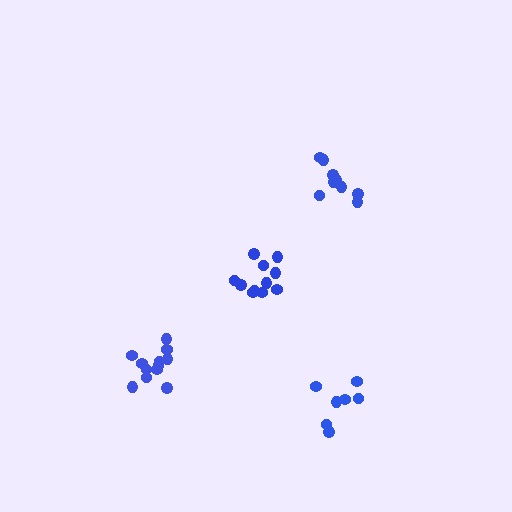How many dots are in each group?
Group 1: 11 dots, Group 2: 9 dots, Group 3: 7 dots, Group 4: 12 dots (39 total).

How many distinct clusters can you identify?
There are 4 distinct clusters.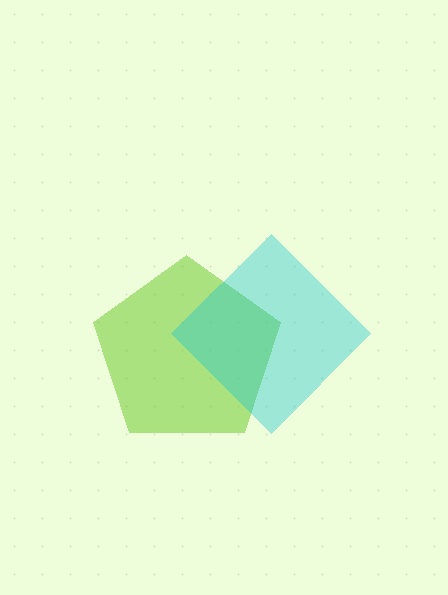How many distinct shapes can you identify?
There are 2 distinct shapes: a lime pentagon, a cyan diamond.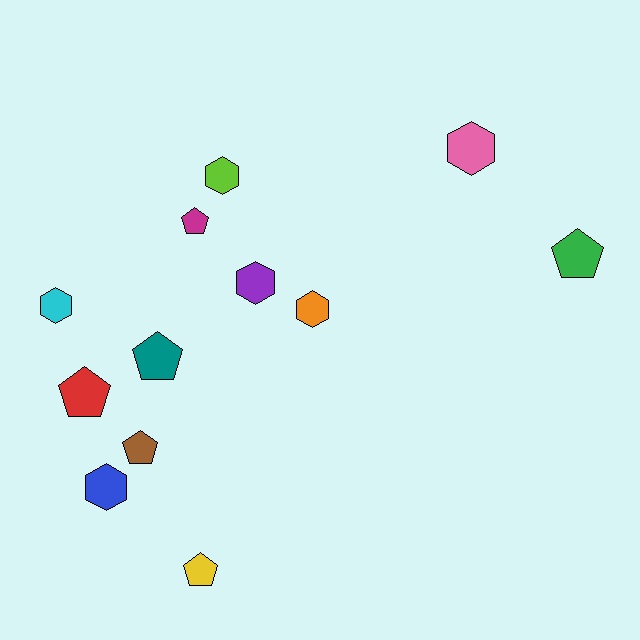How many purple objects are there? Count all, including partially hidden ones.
There is 1 purple object.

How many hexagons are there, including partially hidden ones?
There are 6 hexagons.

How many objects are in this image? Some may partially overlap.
There are 12 objects.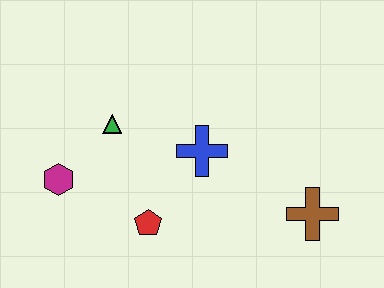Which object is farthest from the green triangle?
The brown cross is farthest from the green triangle.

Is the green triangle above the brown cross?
Yes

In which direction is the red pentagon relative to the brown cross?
The red pentagon is to the left of the brown cross.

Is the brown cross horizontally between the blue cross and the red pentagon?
No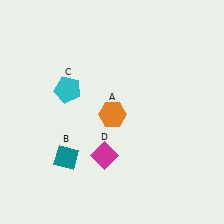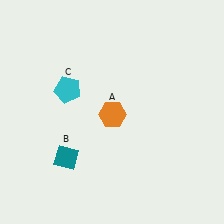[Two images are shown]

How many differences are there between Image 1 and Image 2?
There is 1 difference between the two images.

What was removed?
The magenta diamond (D) was removed in Image 2.